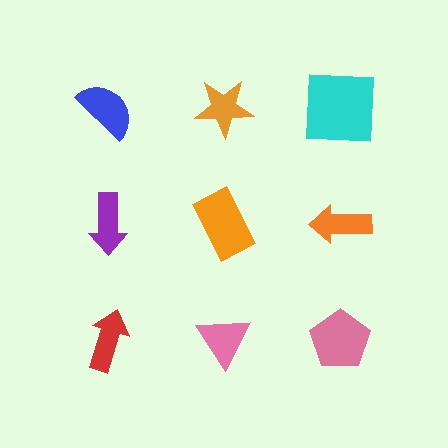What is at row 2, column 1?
A purple arrow.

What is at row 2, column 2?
An orange rectangle.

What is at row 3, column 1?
A red arrow.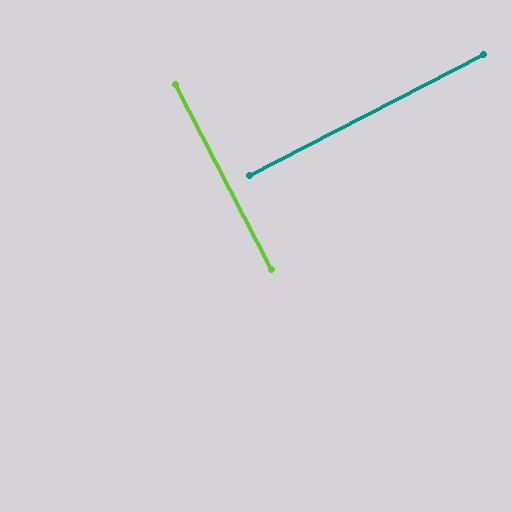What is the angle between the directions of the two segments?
Approximately 90 degrees.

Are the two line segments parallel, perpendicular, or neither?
Perpendicular — they meet at approximately 90°.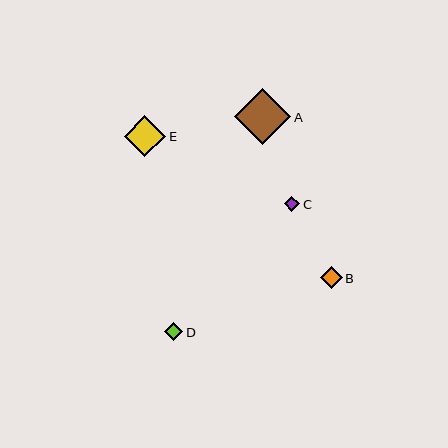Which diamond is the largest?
Diamond A is the largest with a size of approximately 56 pixels.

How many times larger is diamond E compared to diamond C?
Diamond E is approximately 2.7 times the size of diamond C.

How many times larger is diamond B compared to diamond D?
Diamond B is approximately 1.1 times the size of diamond D.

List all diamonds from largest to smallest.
From largest to smallest: A, E, B, D, C.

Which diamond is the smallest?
Diamond C is the smallest with a size of approximately 15 pixels.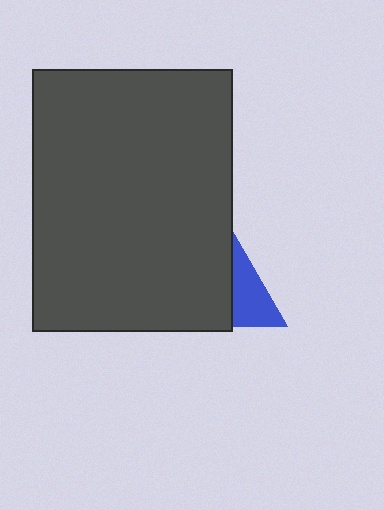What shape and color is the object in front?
The object in front is a dark gray rectangle.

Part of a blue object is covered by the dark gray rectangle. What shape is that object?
It is a triangle.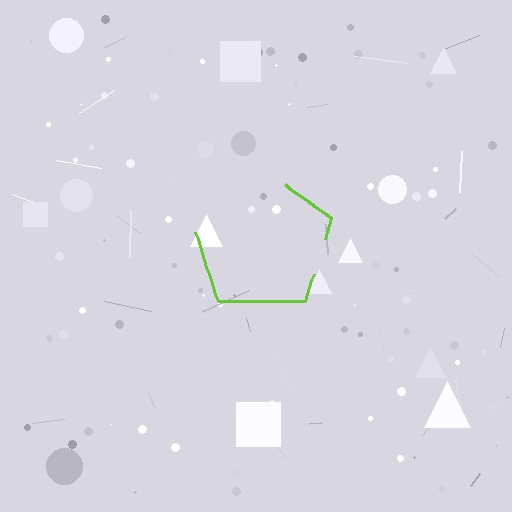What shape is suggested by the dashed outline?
The dashed outline suggests a pentagon.